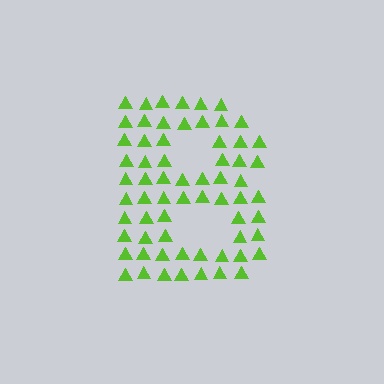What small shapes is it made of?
It is made of small triangles.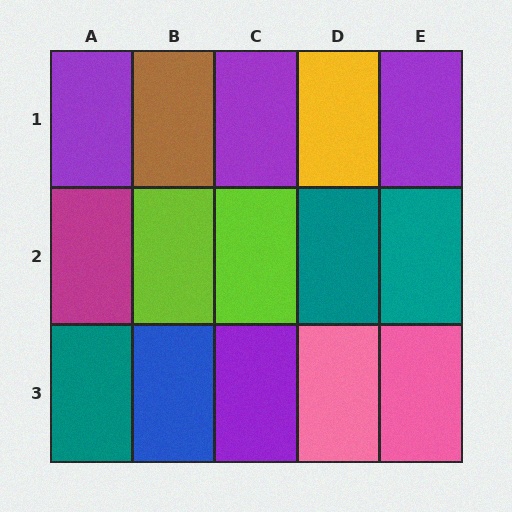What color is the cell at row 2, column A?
Magenta.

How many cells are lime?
2 cells are lime.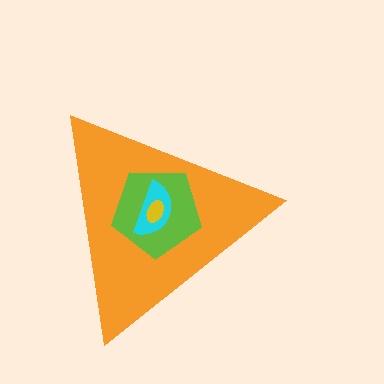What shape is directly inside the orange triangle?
The lime pentagon.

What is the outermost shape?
The orange triangle.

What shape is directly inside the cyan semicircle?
The yellow ellipse.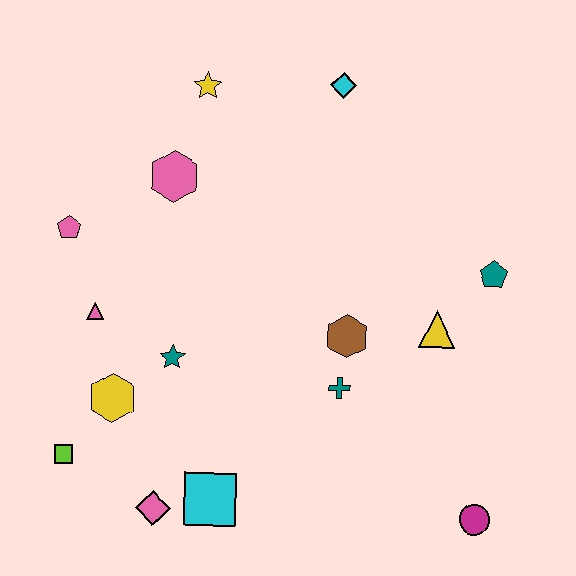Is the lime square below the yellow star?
Yes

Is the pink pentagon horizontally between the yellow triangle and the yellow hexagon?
No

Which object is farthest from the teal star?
The magenta circle is farthest from the teal star.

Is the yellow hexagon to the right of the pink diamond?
No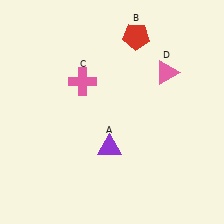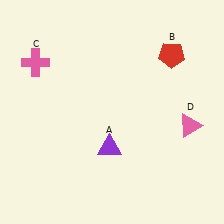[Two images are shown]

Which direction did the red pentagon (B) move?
The red pentagon (B) moved right.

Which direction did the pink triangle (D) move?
The pink triangle (D) moved down.